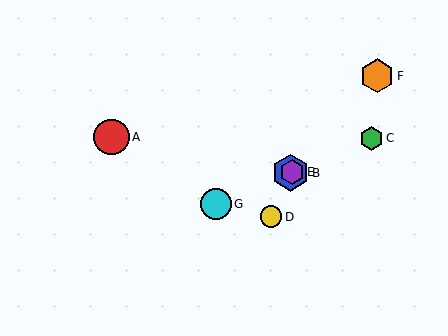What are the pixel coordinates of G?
Object G is at (216, 204).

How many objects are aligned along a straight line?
4 objects (B, C, E, G) are aligned along a straight line.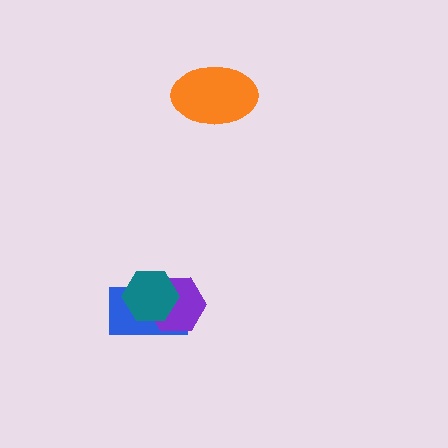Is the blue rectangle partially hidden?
Yes, it is partially covered by another shape.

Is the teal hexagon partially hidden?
No, no other shape covers it.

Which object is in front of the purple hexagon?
The teal hexagon is in front of the purple hexagon.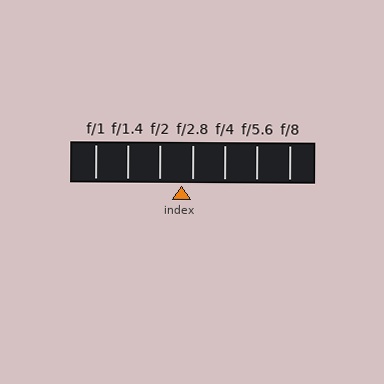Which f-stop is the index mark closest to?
The index mark is closest to f/2.8.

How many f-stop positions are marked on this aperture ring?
There are 7 f-stop positions marked.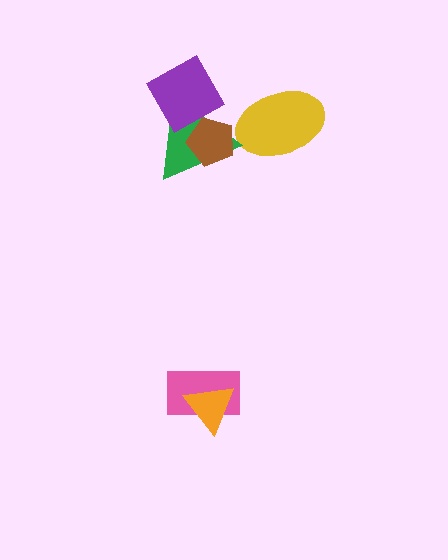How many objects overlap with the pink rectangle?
1 object overlaps with the pink rectangle.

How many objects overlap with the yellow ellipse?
0 objects overlap with the yellow ellipse.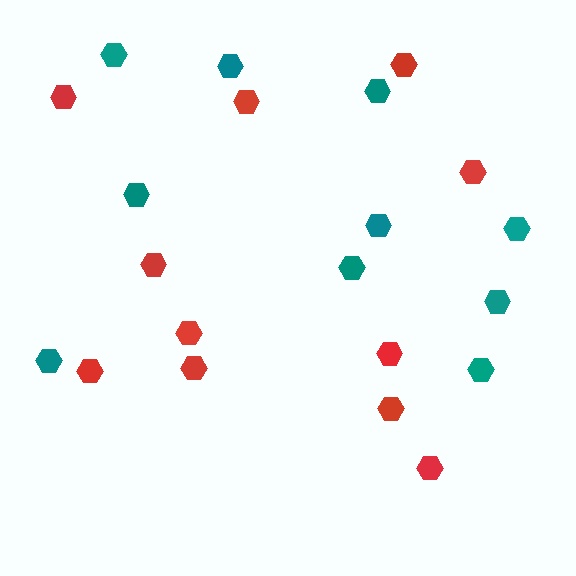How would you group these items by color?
There are 2 groups: one group of teal hexagons (10) and one group of red hexagons (11).